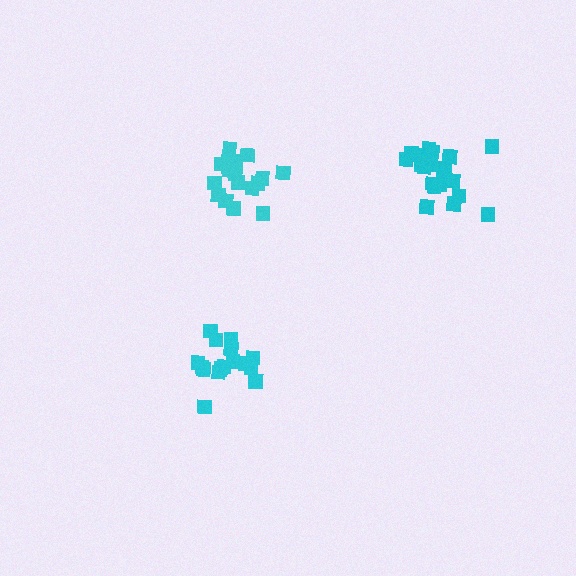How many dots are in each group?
Group 1: 18 dots, Group 2: 16 dots, Group 3: 20 dots (54 total).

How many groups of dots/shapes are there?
There are 3 groups.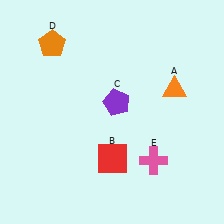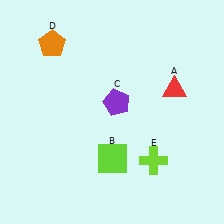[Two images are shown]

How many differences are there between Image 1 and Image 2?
There are 3 differences between the two images.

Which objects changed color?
A changed from orange to red. B changed from red to lime. E changed from pink to lime.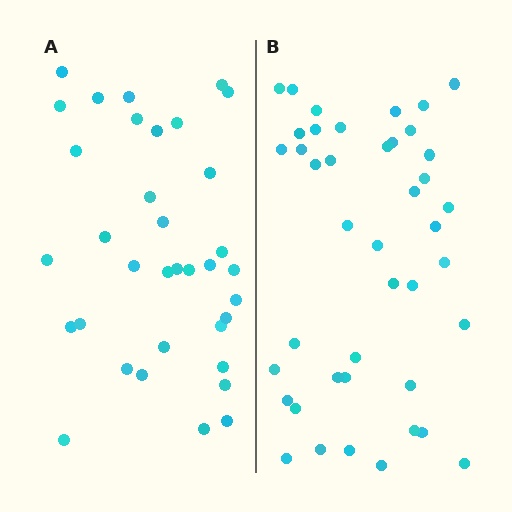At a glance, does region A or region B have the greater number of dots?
Region B (the right region) has more dots.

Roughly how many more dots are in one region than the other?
Region B has roughly 8 or so more dots than region A.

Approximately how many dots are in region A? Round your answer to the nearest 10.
About 40 dots. (The exact count is 35, which rounds to 40.)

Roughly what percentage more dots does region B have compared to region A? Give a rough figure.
About 20% more.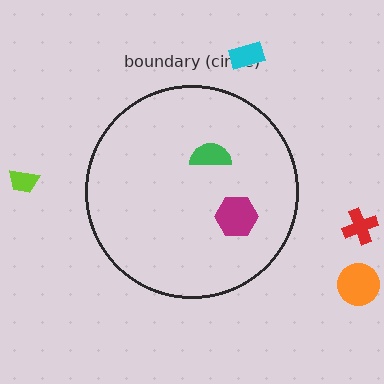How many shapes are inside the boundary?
2 inside, 4 outside.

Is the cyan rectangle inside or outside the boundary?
Outside.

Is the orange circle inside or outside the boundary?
Outside.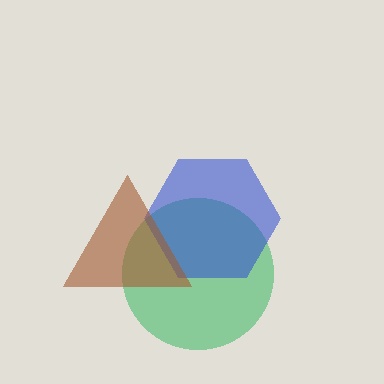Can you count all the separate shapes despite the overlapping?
Yes, there are 3 separate shapes.